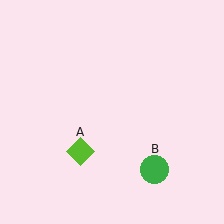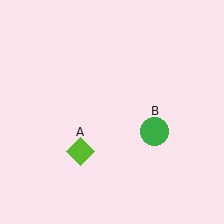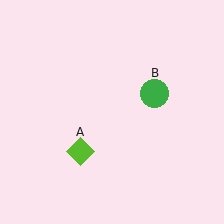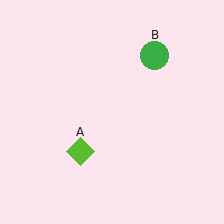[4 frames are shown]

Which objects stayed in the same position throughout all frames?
Lime diamond (object A) remained stationary.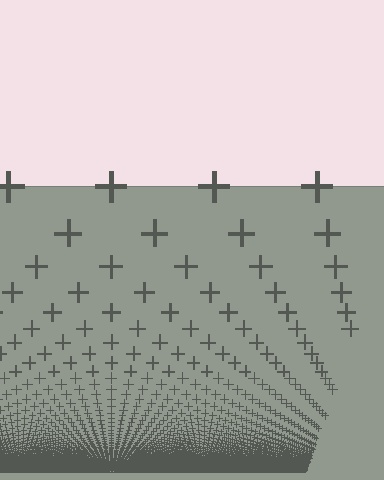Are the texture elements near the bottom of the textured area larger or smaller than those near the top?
Smaller. The gradient is inverted — elements near the bottom are smaller and denser.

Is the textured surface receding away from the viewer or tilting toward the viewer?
The surface appears to tilt toward the viewer. Texture elements get larger and sparser toward the top.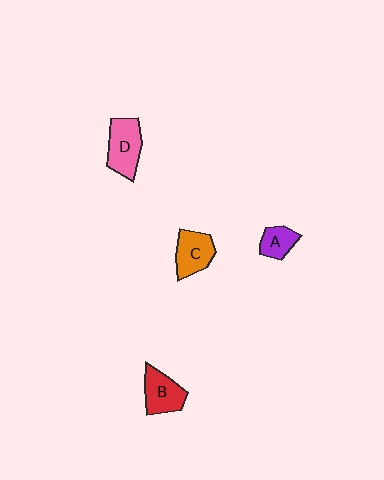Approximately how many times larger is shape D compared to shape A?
Approximately 1.8 times.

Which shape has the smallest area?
Shape A (purple).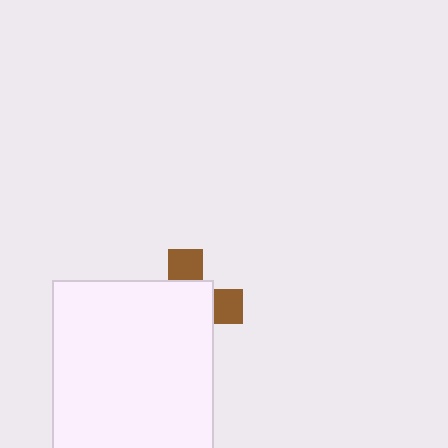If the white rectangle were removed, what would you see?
You would see the complete brown cross.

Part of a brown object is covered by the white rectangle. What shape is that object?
It is a cross.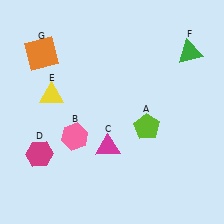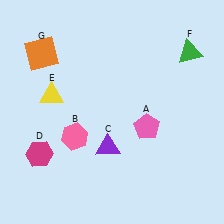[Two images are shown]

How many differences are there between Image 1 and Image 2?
There are 2 differences between the two images.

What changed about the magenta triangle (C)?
In Image 1, C is magenta. In Image 2, it changed to purple.